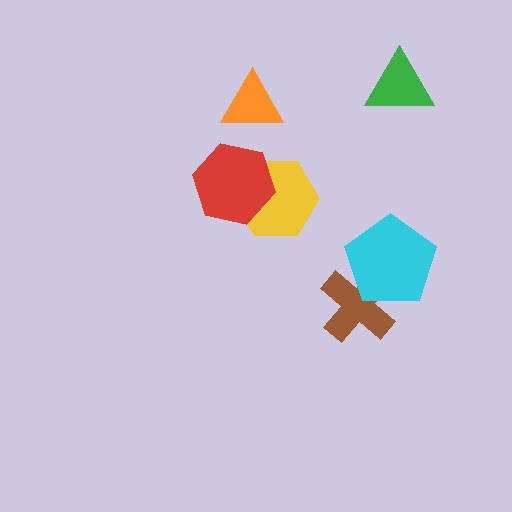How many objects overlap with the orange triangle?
0 objects overlap with the orange triangle.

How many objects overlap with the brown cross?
1 object overlaps with the brown cross.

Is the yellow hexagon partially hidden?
Yes, it is partially covered by another shape.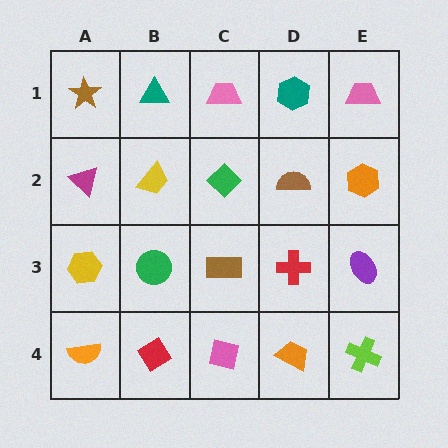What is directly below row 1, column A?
A magenta triangle.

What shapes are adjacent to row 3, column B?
A yellow trapezoid (row 2, column B), a red diamond (row 4, column B), a yellow hexagon (row 3, column A), a brown rectangle (row 3, column C).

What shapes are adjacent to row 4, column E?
A purple ellipse (row 3, column E), an orange trapezoid (row 4, column D).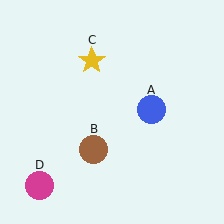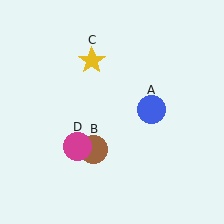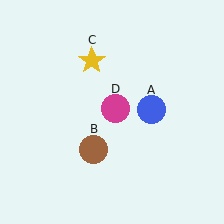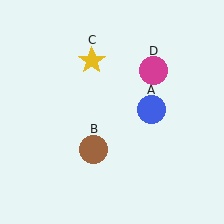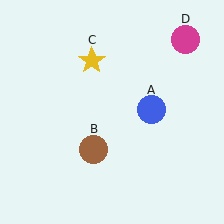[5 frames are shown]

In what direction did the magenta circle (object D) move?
The magenta circle (object D) moved up and to the right.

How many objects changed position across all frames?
1 object changed position: magenta circle (object D).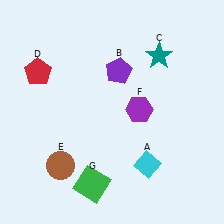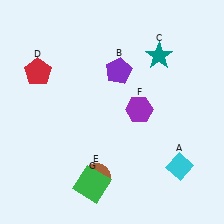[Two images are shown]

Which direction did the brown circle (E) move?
The brown circle (E) moved right.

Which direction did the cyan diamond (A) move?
The cyan diamond (A) moved right.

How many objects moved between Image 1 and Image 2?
2 objects moved between the two images.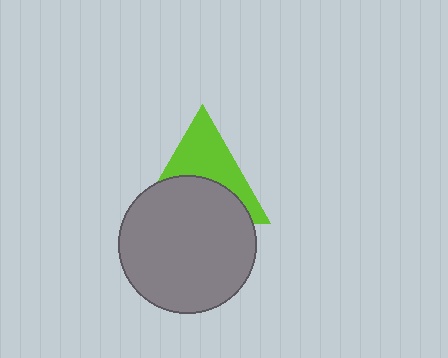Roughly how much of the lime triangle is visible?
About half of it is visible (roughly 49%).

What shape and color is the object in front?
The object in front is a gray circle.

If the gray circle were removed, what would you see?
You would see the complete lime triangle.